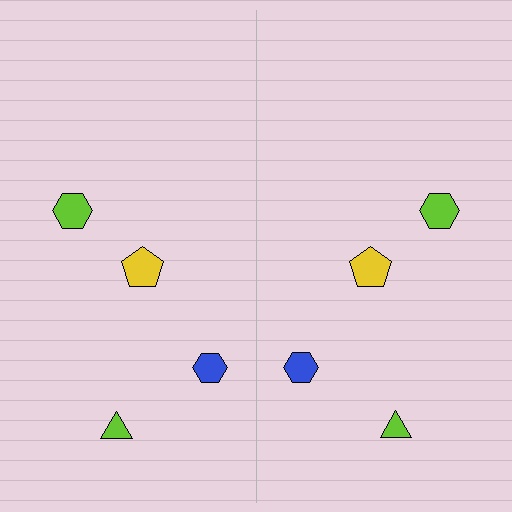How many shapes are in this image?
There are 8 shapes in this image.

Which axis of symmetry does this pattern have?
The pattern has a vertical axis of symmetry running through the center of the image.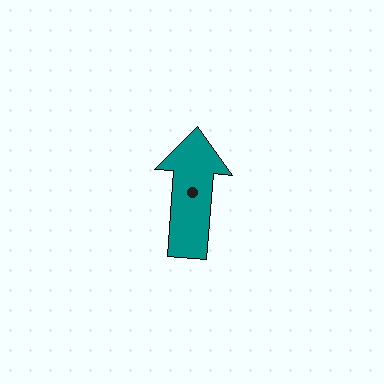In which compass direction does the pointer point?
North.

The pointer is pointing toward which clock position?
Roughly 12 o'clock.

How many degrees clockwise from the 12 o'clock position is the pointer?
Approximately 4 degrees.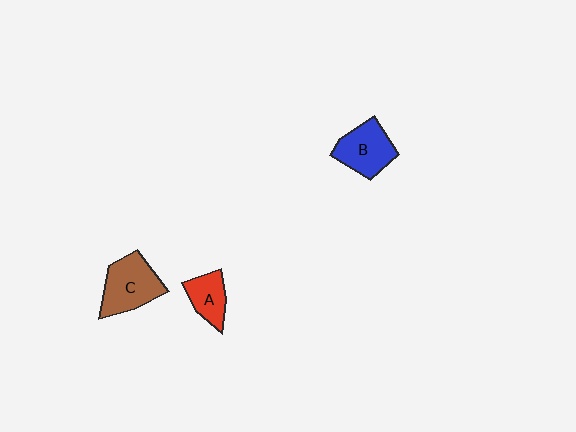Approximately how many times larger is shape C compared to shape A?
Approximately 1.6 times.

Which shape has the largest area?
Shape C (brown).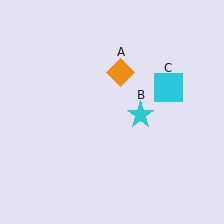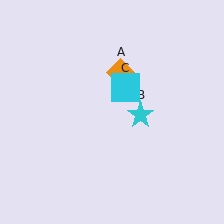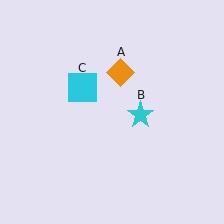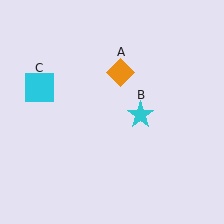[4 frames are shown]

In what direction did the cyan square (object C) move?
The cyan square (object C) moved left.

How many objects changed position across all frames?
1 object changed position: cyan square (object C).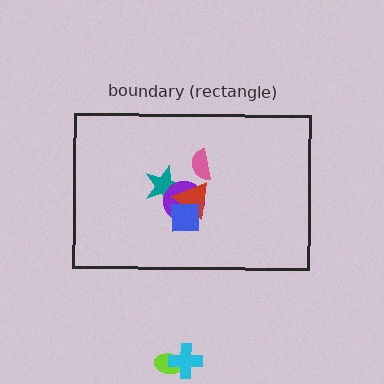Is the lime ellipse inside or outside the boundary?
Outside.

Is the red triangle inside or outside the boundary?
Inside.